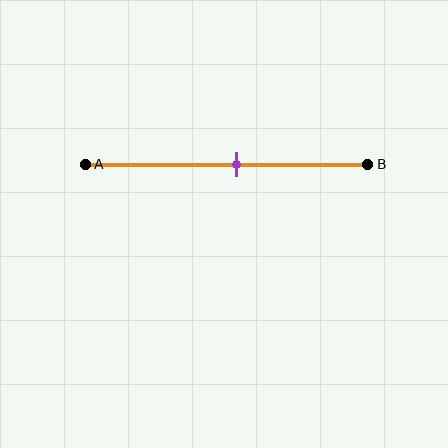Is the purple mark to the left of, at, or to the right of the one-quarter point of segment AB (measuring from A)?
The purple mark is to the right of the one-quarter point of segment AB.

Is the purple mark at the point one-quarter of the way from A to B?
No, the mark is at about 55% from A, not at the 25% one-quarter point.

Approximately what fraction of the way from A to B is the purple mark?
The purple mark is approximately 55% of the way from A to B.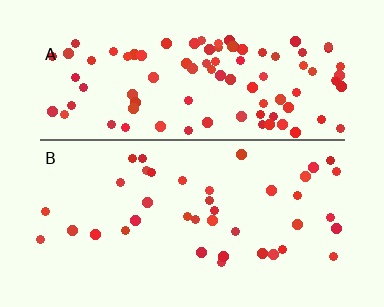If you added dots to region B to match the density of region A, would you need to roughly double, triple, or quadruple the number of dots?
Approximately double.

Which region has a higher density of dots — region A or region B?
A (the top).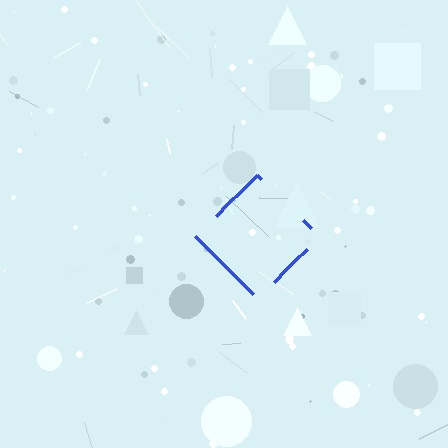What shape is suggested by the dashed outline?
The dashed outline suggests a diamond.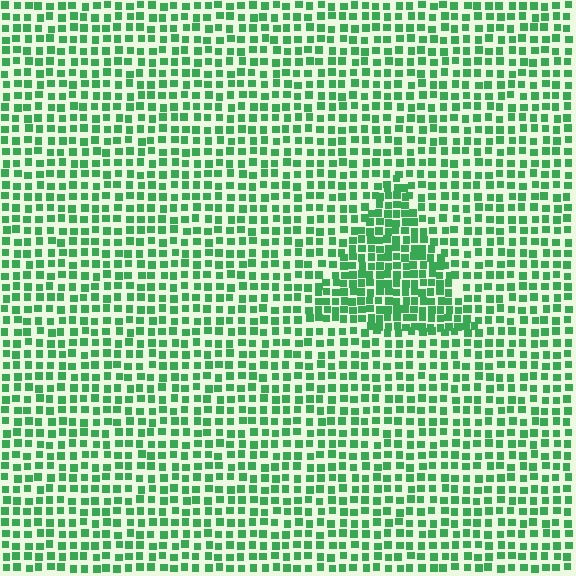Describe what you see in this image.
The image contains small green elements arranged at two different densities. A triangle-shaped region is visible where the elements are more densely packed than the surrounding area.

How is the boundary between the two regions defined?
The boundary is defined by a change in element density (approximately 1.7x ratio). All elements are the same color, size, and shape.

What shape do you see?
I see a triangle.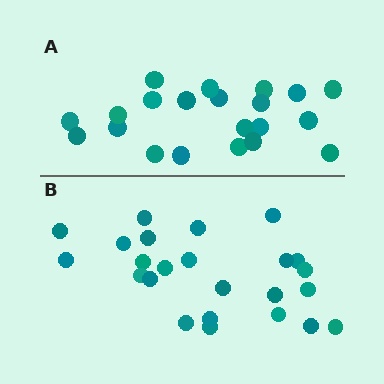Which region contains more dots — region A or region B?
Region B (the bottom region) has more dots.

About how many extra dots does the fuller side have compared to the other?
Region B has just a few more — roughly 2 or 3 more dots than region A.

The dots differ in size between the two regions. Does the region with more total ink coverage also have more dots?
No. Region A has more total ink coverage because its dots are larger, but region B actually contains more individual dots. Total area can be misleading — the number of items is what matters here.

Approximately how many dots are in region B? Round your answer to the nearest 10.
About 20 dots. (The exact count is 24, which rounds to 20.)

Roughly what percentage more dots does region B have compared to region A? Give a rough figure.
About 15% more.